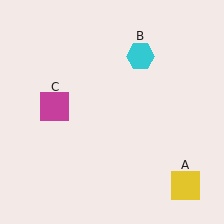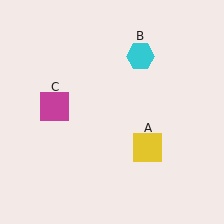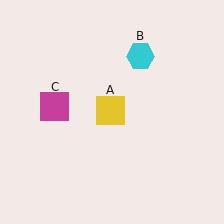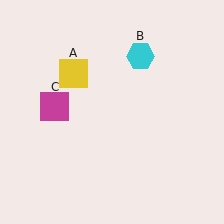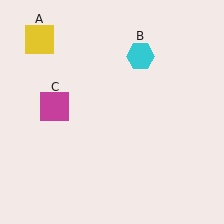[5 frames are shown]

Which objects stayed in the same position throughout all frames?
Cyan hexagon (object B) and magenta square (object C) remained stationary.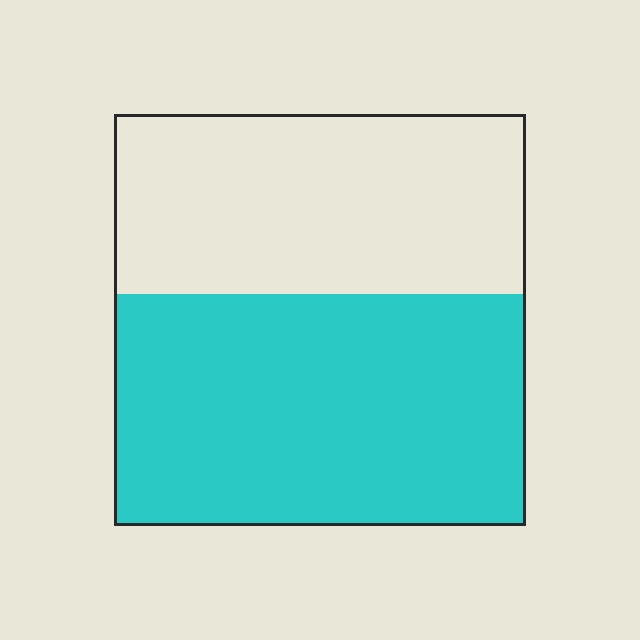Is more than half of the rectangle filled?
Yes.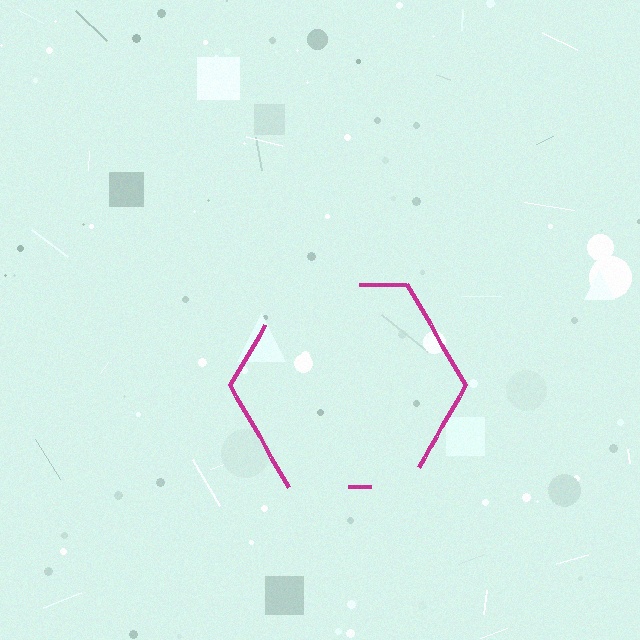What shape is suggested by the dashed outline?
The dashed outline suggests a hexagon.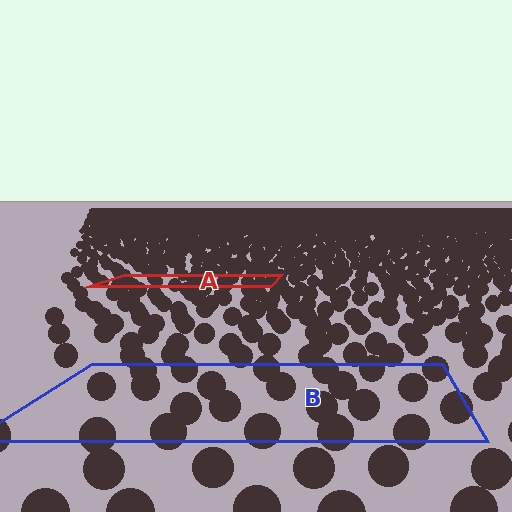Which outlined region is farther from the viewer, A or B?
Region A is farther from the viewer — the texture elements inside it appear smaller and more densely packed.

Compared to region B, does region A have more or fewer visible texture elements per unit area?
Region A has more texture elements per unit area — they are packed more densely because it is farther away.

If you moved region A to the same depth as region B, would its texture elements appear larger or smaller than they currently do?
They would appear larger. At a closer depth, the same texture elements are projected at a bigger on-screen size.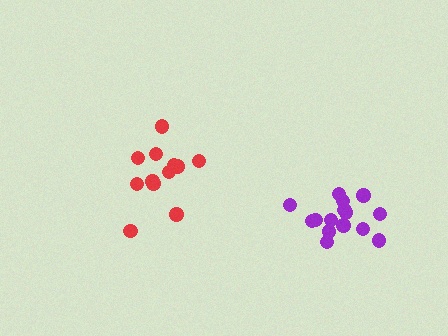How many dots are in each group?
Group 1: 12 dots, Group 2: 15 dots (27 total).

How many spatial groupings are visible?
There are 2 spatial groupings.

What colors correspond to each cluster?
The clusters are colored: red, purple.